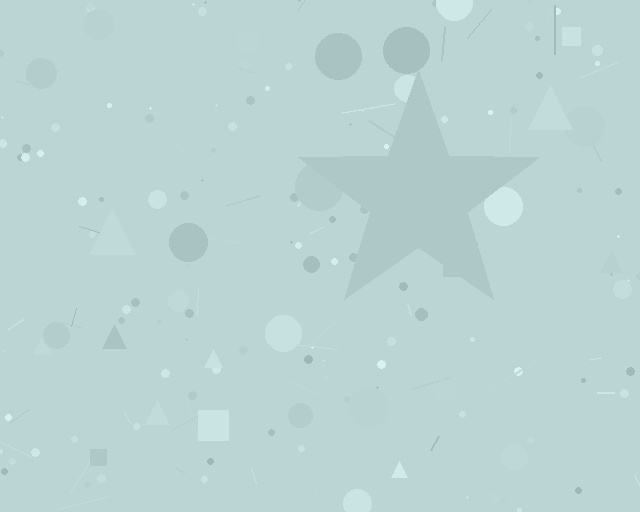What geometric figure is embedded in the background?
A star is embedded in the background.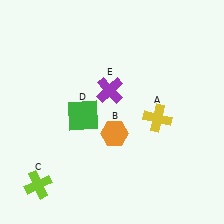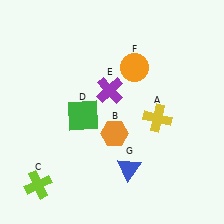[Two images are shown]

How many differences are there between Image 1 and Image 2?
There are 2 differences between the two images.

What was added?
An orange circle (F), a blue triangle (G) were added in Image 2.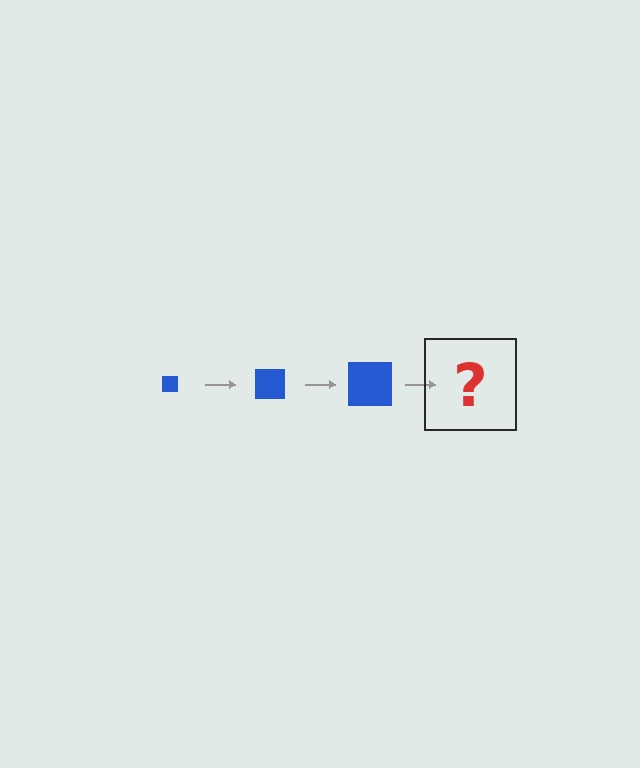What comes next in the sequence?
The next element should be a blue square, larger than the previous one.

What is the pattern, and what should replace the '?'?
The pattern is that the square gets progressively larger each step. The '?' should be a blue square, larger than the previous one.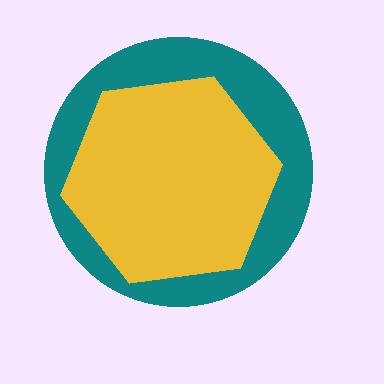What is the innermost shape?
The yellow hexagon.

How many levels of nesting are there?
2.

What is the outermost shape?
The teal circle.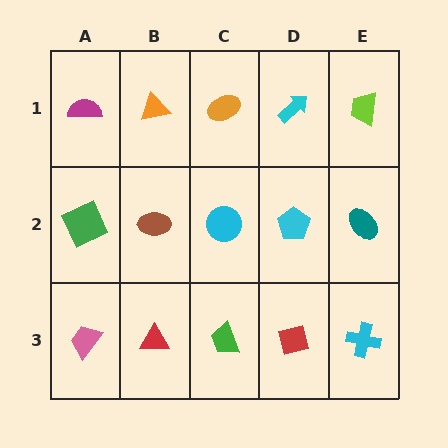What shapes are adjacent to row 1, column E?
A teal ellipse (row 2, column E), a cyan arrow (row 1, column D).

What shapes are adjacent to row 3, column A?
A green square (row 2, column A), a red triangle (row 3, column B).